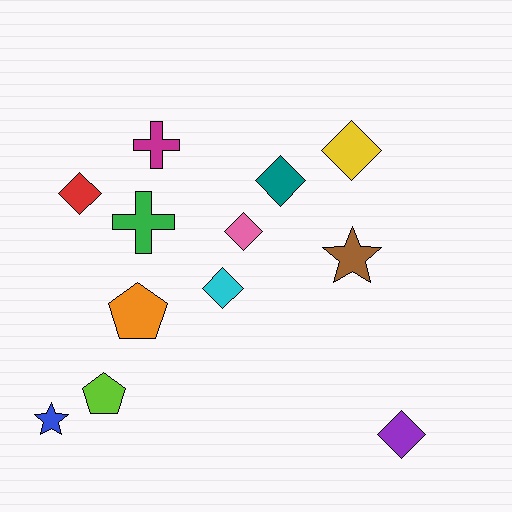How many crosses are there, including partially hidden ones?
There are 2 crosses.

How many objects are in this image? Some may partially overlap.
There are 12 objects.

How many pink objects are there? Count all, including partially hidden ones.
There is 1 pink object.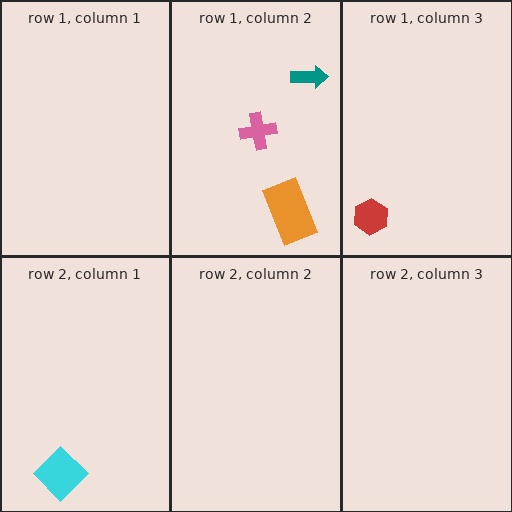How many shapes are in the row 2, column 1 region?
1.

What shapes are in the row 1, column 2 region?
The teal arrow, the pink cross, the orange rectangle.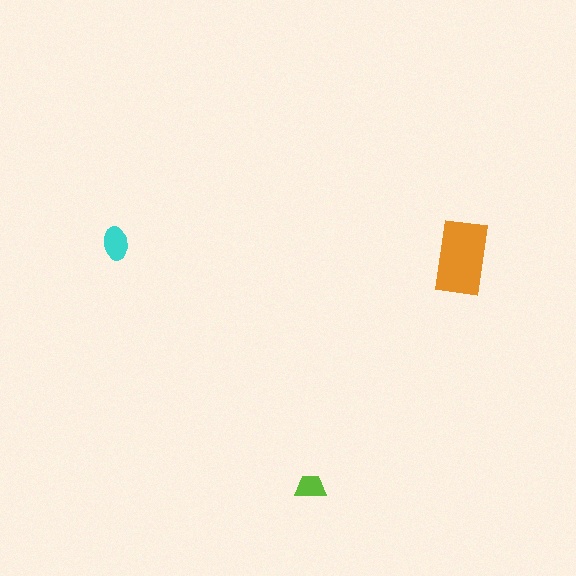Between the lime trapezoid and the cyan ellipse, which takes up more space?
The cyan ellipse.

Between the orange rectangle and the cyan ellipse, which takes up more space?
The orange rectangle.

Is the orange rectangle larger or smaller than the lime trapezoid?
Larger.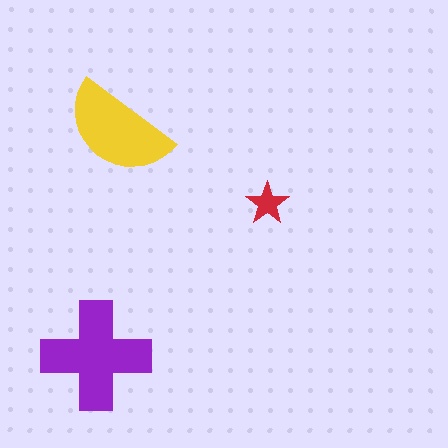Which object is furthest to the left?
The purple cross is leftmost.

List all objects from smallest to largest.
The red star, the yellow semicircle, the purple cross.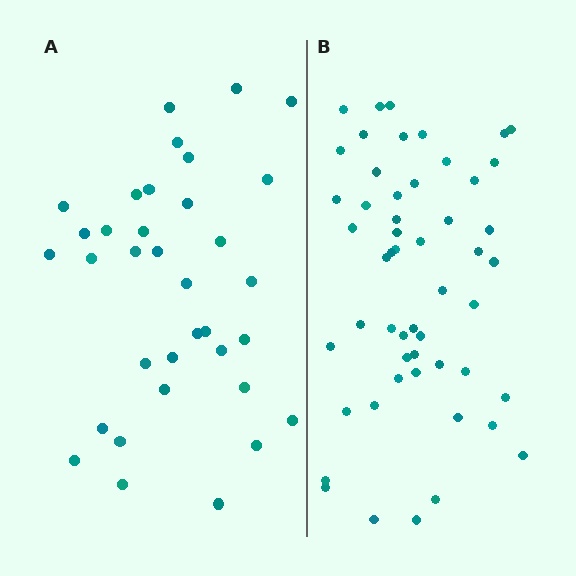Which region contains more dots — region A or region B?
Region B (the right region) has more dots.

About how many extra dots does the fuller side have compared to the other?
Region B has approximately 20 more dots than region A.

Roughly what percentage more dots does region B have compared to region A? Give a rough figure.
About 50% more.